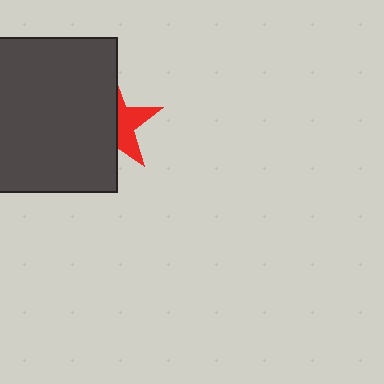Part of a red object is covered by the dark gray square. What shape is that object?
It is a star.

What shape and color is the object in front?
The object in front is a dark gray square.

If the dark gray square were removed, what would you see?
You would see the complete red star.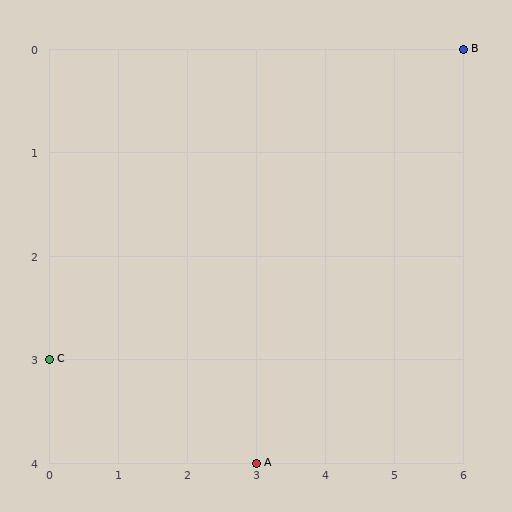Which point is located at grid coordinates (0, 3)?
Point C is at (0, 3).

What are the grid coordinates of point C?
Point C is at grid coordinates (0, 3).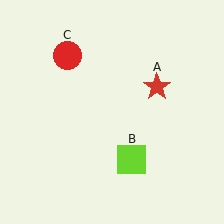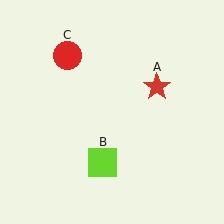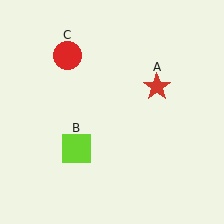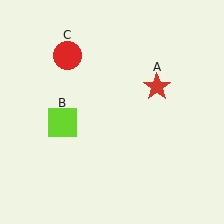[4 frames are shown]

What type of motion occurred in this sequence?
The lime square (object B) rotated clockwise around the center of the scene.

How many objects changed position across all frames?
1 object changed position: lime square (object B).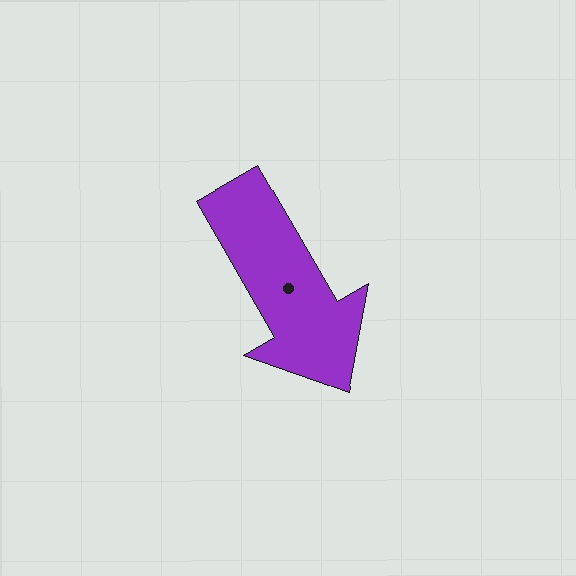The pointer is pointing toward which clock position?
Roughly 5 o'clock.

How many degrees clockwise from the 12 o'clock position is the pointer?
Approximately 150 degrees.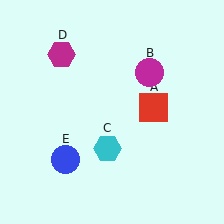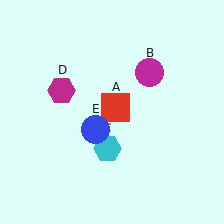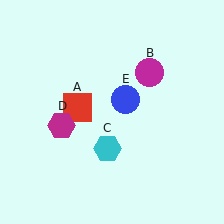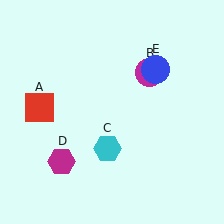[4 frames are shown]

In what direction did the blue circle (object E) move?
The blue circle (object E) moved up and to the right.